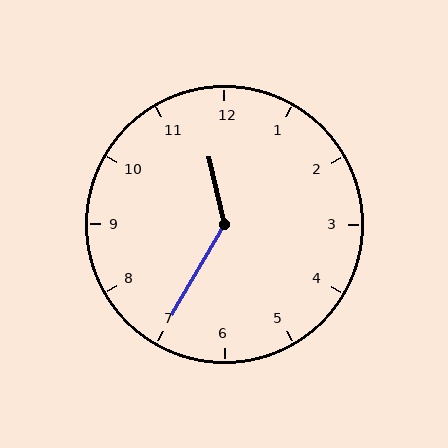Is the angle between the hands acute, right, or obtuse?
It is obtuse.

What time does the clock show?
11:35.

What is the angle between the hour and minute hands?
Approximately 138 degrees.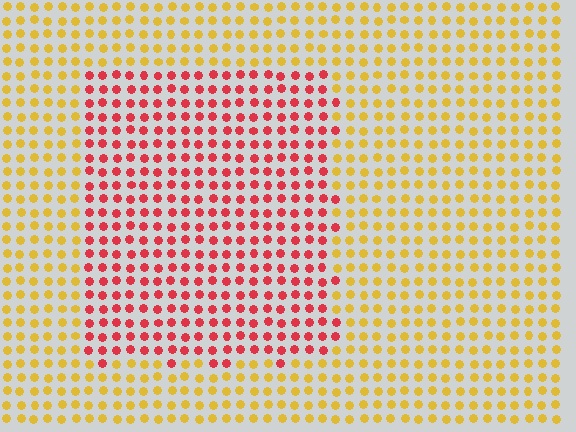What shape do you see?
I see a rectangle.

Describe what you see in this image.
The image is filled with small yellow elements in a uniform arrangement. A rectangle-shaped region is visible where the elements are tinted to a slightly different hue, forming a subtle color boundary.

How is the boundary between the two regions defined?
The boundary is defined purely by a slight shift in hue (about 54 degrees). Spacing, size, and orientation are identical on both sides.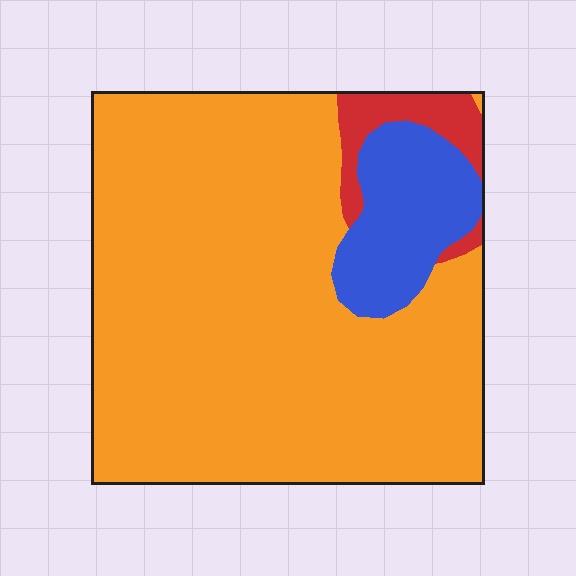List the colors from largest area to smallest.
From largest to smallest: orange, blue, red.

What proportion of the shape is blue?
Blue covers about 15% of the shape.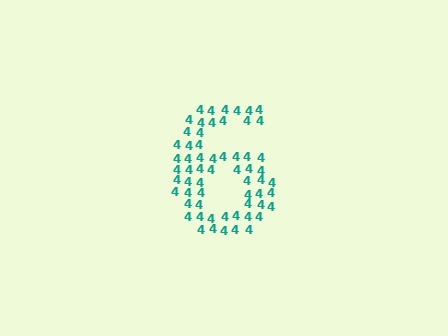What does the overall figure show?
The overall figure shows the digit 6.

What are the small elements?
The small elements are digit 4's.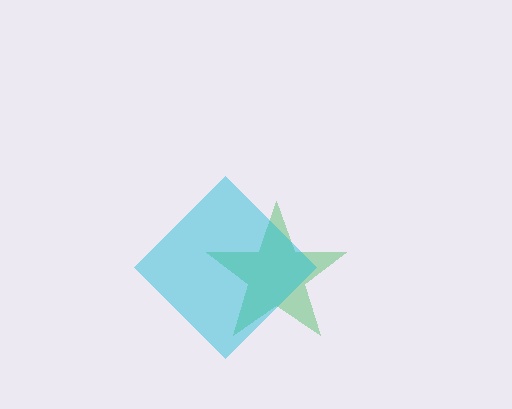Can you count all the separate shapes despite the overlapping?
Yes, there are 2 separate shapes.